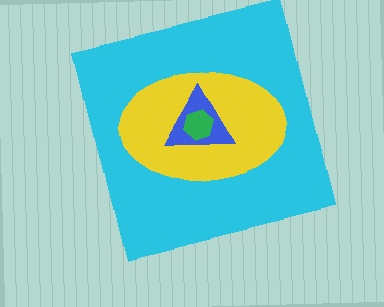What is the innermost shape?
The green hexagon.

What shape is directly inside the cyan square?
The yellow ellipse.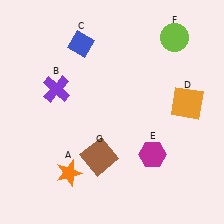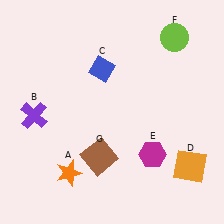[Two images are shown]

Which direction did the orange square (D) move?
The orange square (D) moved down.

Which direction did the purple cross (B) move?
The purple cross (B) moved down.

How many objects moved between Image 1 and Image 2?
3 objects moved between the two images.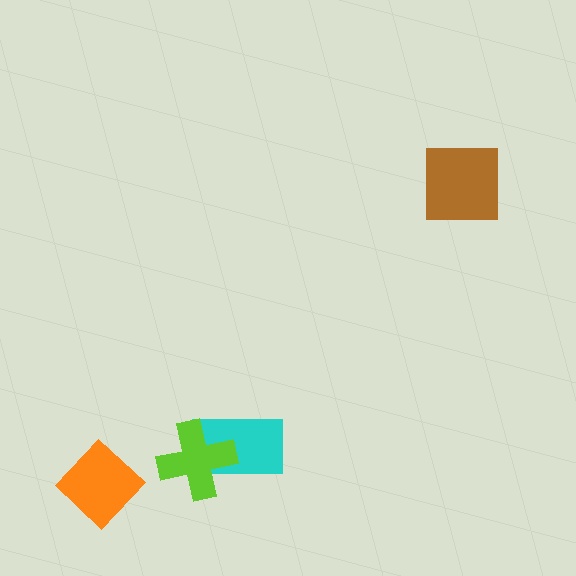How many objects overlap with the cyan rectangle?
1 object overlaps with the cyan rectangle.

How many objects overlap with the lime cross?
1 object overlaps with the lime cross.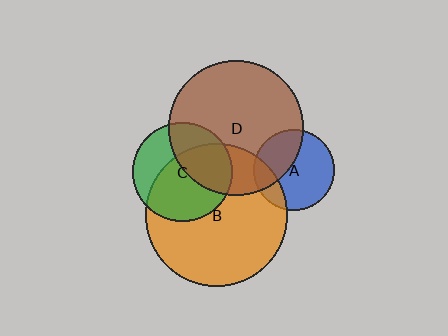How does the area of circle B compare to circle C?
Approximately 2.1 times.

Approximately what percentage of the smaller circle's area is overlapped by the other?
Approximately 20%.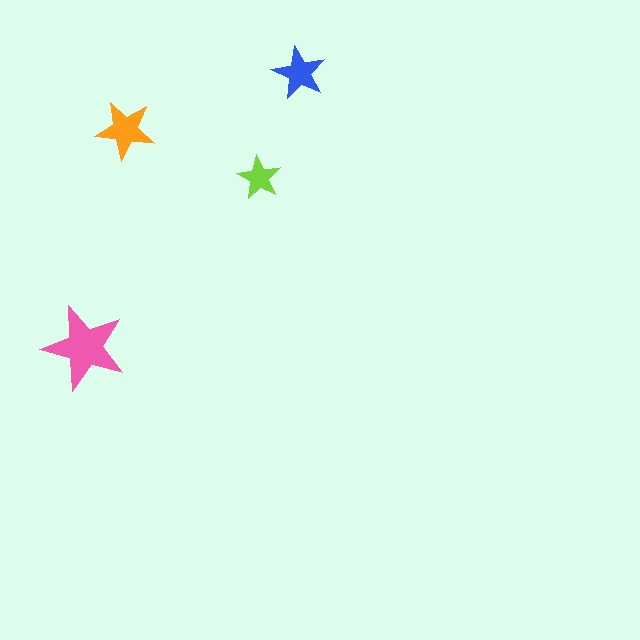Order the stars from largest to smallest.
the pink one, the orange one, the blue one, the lime one.